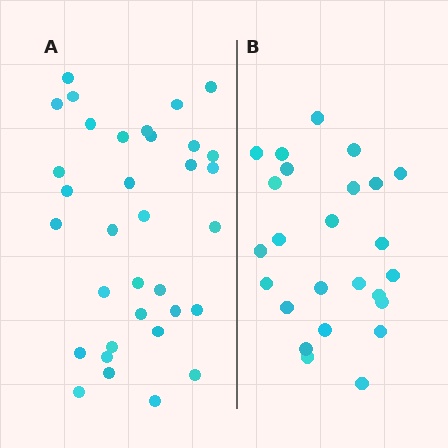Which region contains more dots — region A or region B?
Region A (the left region) has more dots.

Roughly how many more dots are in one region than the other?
Region A has roughly 8 or so more dots than region B.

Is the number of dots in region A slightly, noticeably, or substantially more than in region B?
Region A has noticeably more, but not dramatically so. The ratio is roughly 1.4 to 1.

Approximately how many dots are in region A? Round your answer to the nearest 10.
About 30 dots. (The exact count is 34, which rounds to 30.)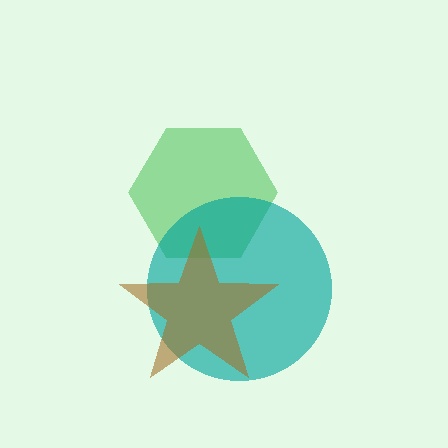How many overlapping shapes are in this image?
There are 3 overlapping shapes in the image.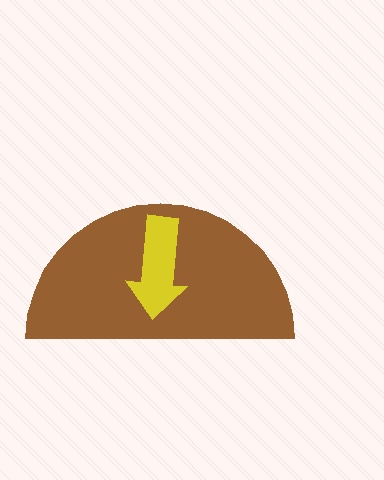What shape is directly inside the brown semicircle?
The yellow arrow.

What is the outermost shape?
The brown semicircle.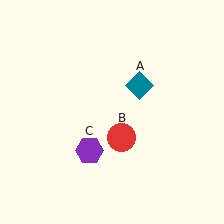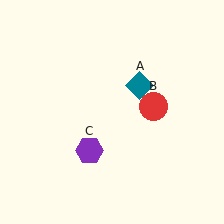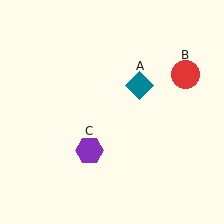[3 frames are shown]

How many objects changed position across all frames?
1 object changed position: red circle (object B).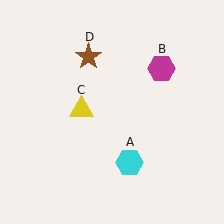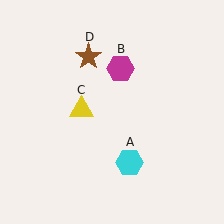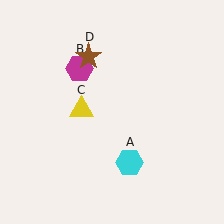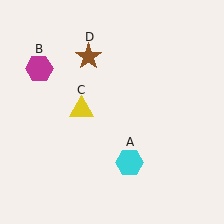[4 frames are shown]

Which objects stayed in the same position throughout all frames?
Cyan hexagon (object A) and yellow triangle (object C) and brown star (object D) remained stationary.